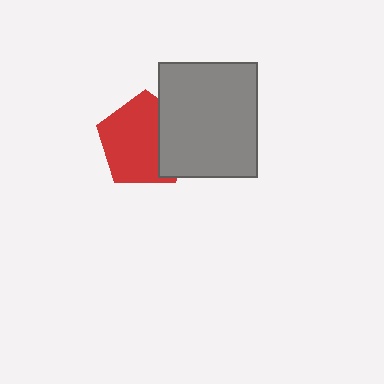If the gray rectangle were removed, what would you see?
You would see the complete red pentagon.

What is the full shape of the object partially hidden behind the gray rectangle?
The partially hidden object is a red pentagon.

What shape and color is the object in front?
The object in front is a gray rectangle.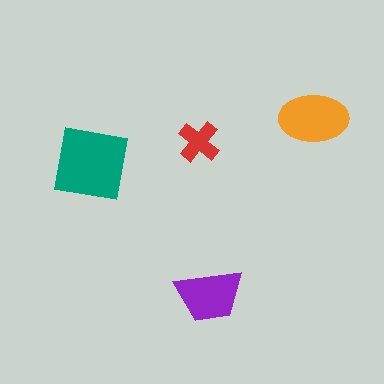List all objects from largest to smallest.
The teal square, the orange ellipse, the purple trapezoid, the red cross.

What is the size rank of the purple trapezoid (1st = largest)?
3rd.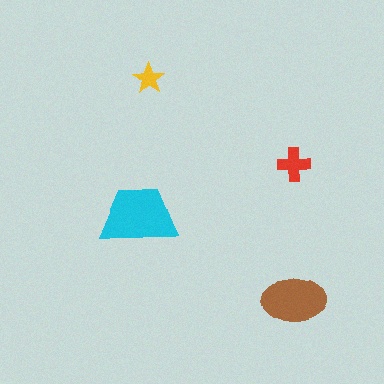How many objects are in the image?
There are 4 objects in the image.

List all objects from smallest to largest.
The yellow star, the red cross, the brown ellipse, the cyan trapezoid.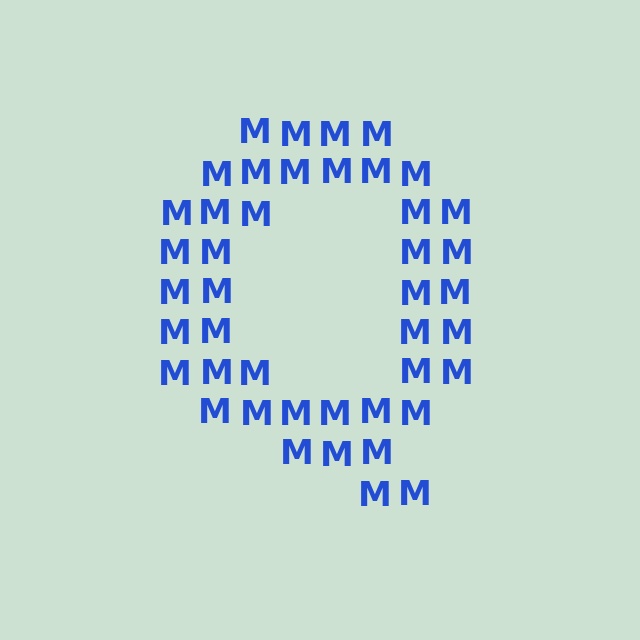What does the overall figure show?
The overall figure shows the letter Q.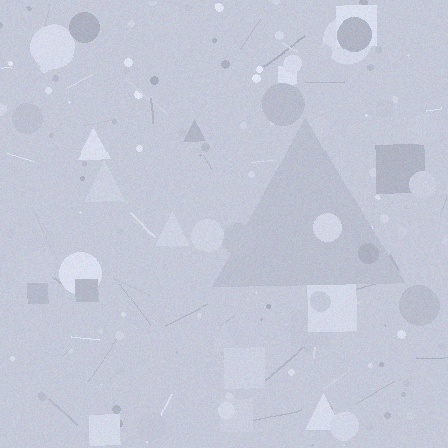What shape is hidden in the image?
A triangle is hidden in the image.